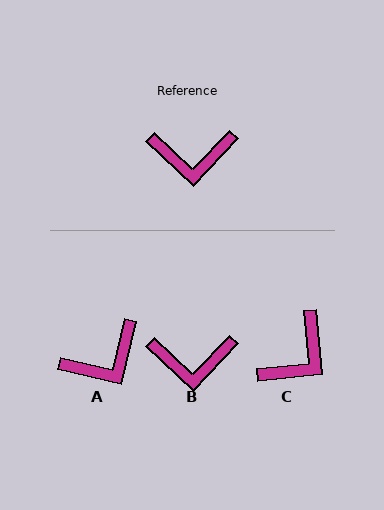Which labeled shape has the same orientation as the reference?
B.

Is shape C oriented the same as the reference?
No, it is off by about 49 degrees.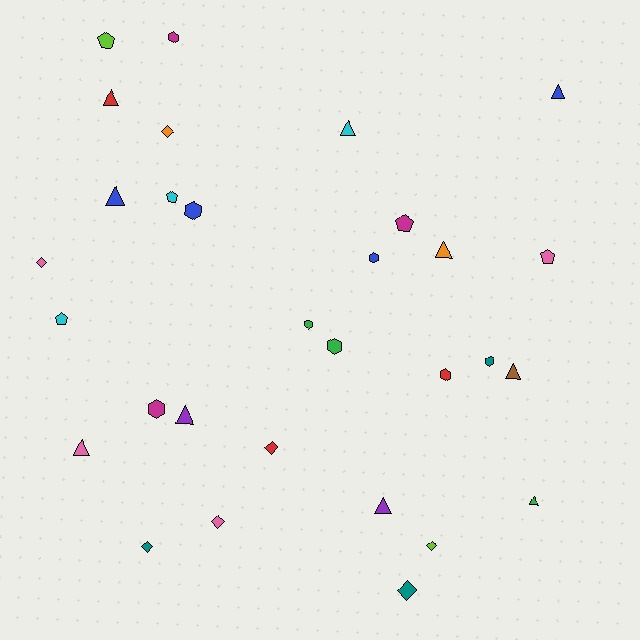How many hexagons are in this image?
There are 8 hexagons.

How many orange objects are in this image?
There are 2 orange objects.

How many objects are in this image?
There are 30 objects.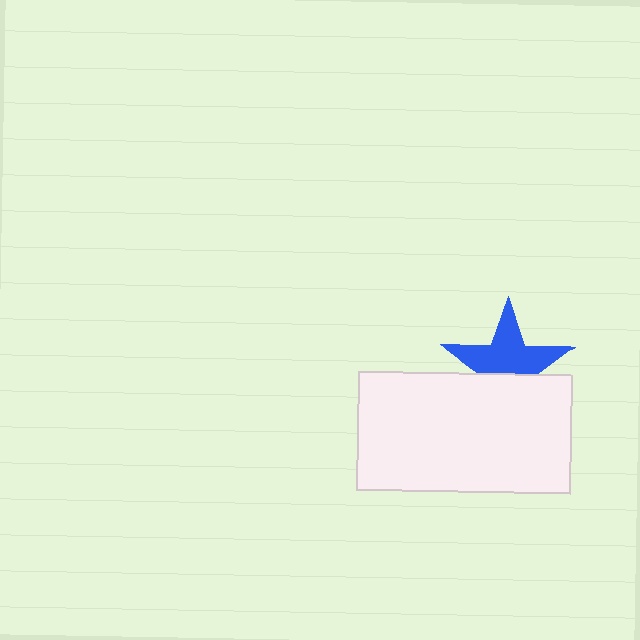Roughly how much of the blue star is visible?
About half of it is visible (roughly 60%).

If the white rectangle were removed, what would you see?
You would see the complete blue star.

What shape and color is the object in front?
The object in front is a white rectangle.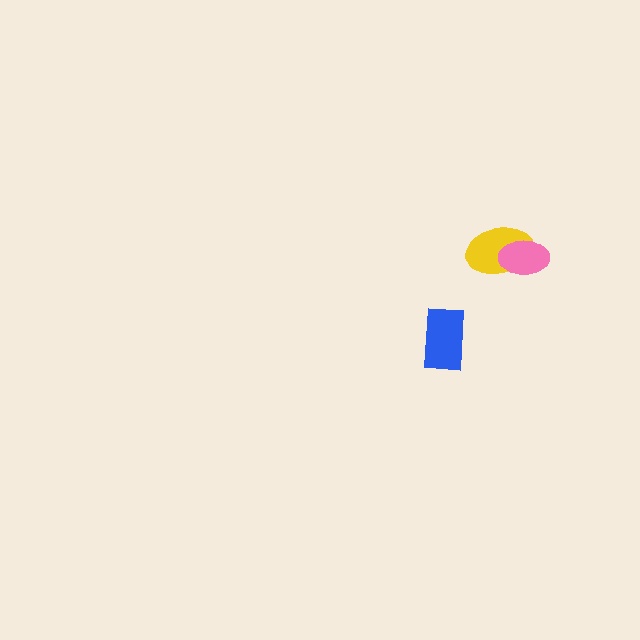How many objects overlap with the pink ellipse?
1 object overlaps with the pink ellipse.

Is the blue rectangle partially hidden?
No, no other shape covers it.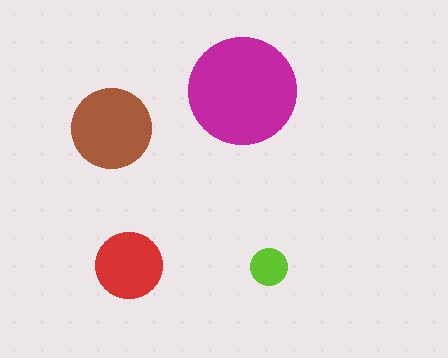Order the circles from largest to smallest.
the magenta one, the brown one, the red one, the lime one.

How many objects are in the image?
There are 4 objects in the image.